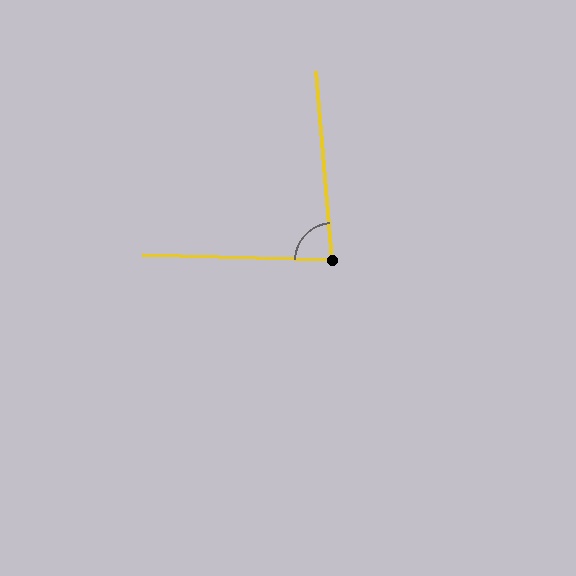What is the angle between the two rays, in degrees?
Approximately 83 degrees.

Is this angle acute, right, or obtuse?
It is acute.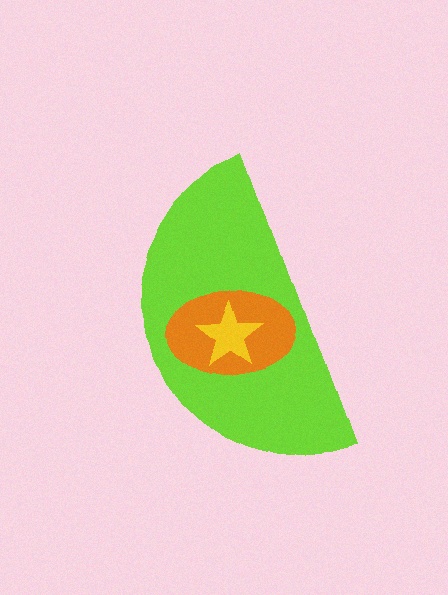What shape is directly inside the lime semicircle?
The orange ellipse.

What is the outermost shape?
The lime semicircle.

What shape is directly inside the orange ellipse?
The yellow star.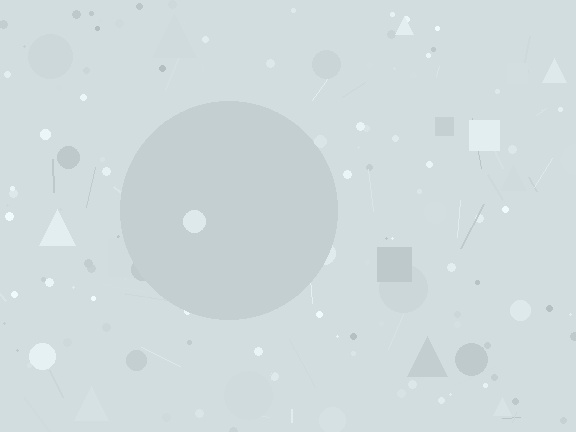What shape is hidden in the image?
A circle is hidden in the image.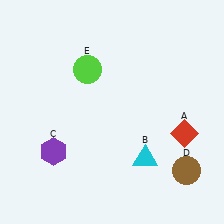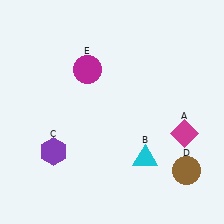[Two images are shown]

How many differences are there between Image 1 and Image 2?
There are 2 differences between the two images.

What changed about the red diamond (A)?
In Image 1, A is red. In Image 2, it changed to magenta.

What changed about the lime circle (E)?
In Image 1, E is lime. In Image 2, it changed to magenta.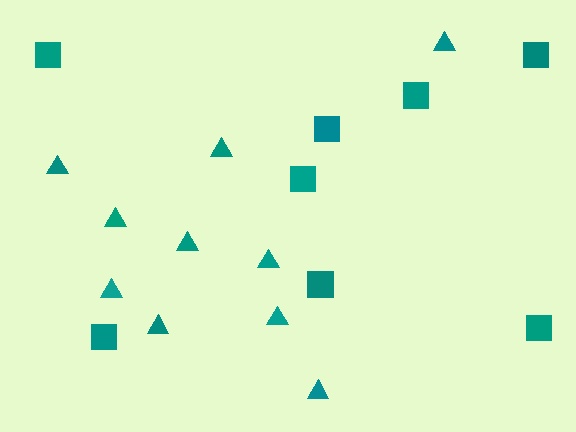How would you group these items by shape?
There are 2 groups: one group of squares (8) and one group of triangles (10).